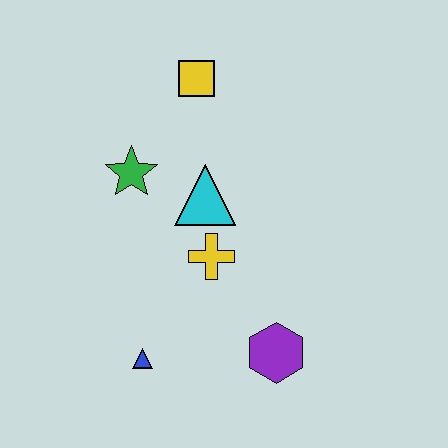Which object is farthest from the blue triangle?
The yellow square is farthest from the blue triangle.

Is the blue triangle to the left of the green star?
No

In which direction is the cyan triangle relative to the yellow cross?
The cyan triangle is above the yellow cross.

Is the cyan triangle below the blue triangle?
No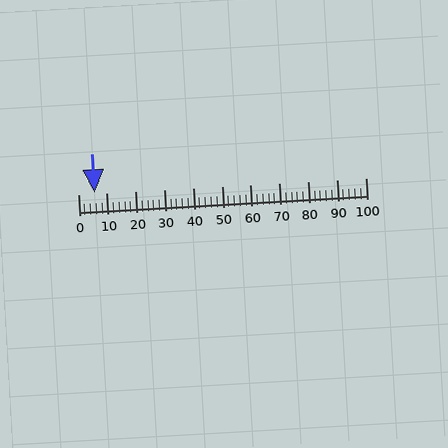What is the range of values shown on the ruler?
The ruler shows values from 0 to 100.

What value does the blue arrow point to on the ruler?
The blue arrow points to approximately 6.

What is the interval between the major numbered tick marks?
The major tick marks are spaced 10 units apart.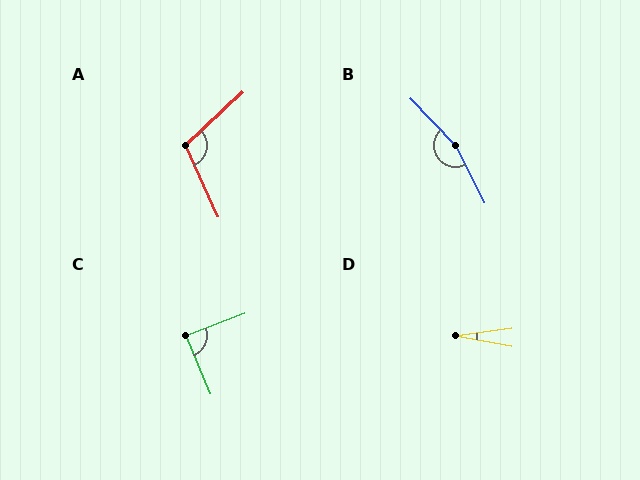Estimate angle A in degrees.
Approximately 108 degrees.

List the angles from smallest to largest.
D (18°), C (88°), A (108°), B (163°).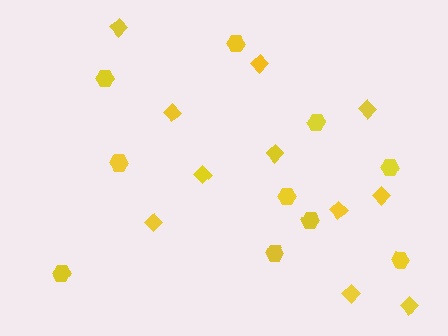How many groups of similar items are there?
There are 2 groups: one group of diamonds (11) and one group of hexagons (10).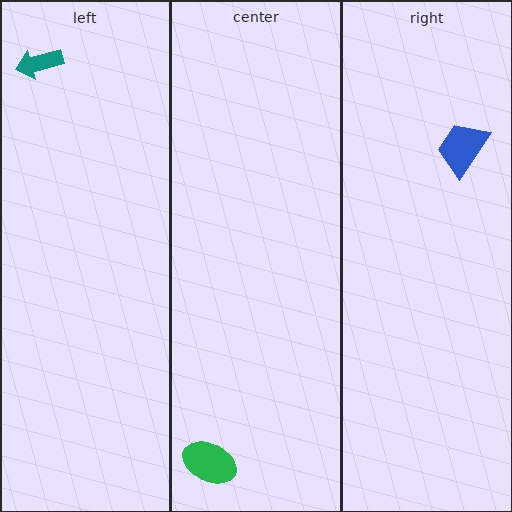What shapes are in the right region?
The blue trapezoid.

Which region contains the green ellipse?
The center region.